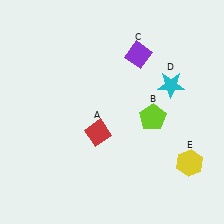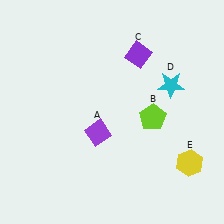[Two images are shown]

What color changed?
The diamond (A) changed from red in Image 1 to purple in Image 2.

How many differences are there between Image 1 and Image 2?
There is 1 difference between the two images.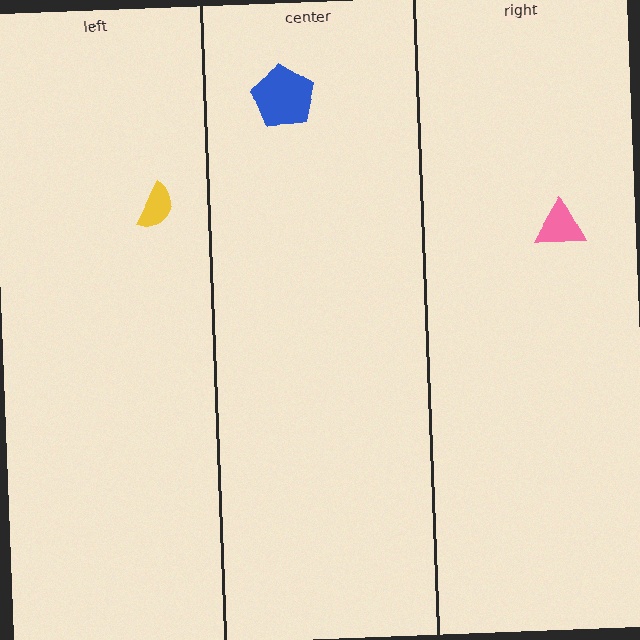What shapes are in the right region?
The pink triangle.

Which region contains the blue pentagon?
The center region.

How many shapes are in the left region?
1.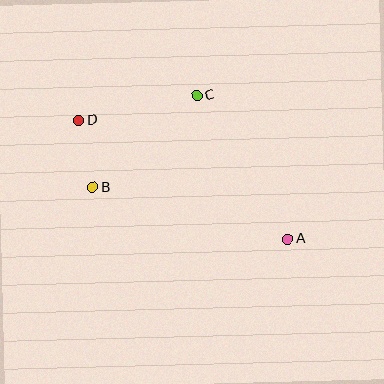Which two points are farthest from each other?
Points A and D are farthest from each other.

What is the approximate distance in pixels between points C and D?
The distance between C and D is approximately 121 pixels.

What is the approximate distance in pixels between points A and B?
The distance between A and B is approximately 202 pixels.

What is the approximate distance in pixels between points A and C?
The distance between A and C is approximately 170 pixels.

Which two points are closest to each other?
Points B and D are closest to each other.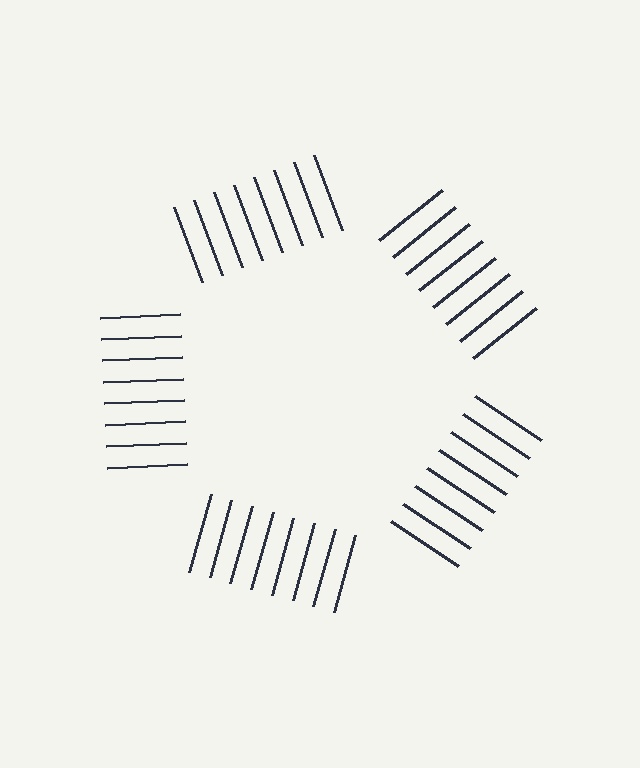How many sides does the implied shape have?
5 sides — the line-ends trace a pentagon.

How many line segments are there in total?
40 — 8 along each of the 5 edges.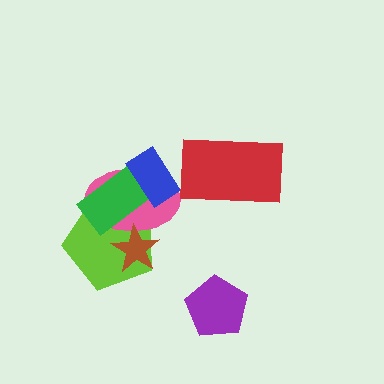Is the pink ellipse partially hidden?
Yes, it is partially covered by another shape.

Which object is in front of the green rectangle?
The blue rectangle is in front of the green rectangle.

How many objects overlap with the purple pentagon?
0 objects overlap with the purple pentagon.